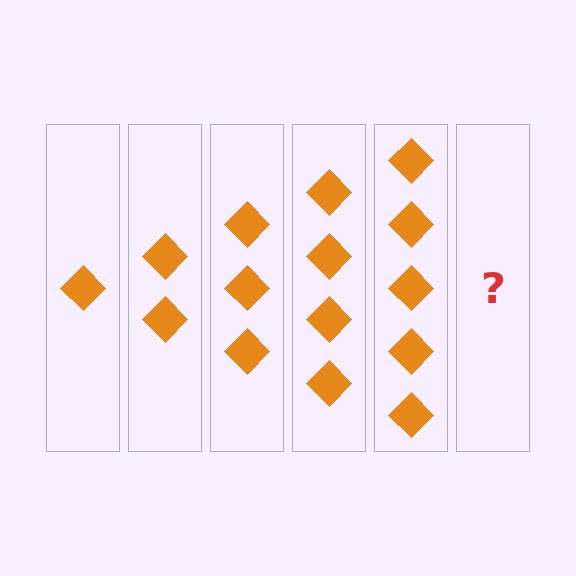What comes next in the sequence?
The next element should be 6 diamonds.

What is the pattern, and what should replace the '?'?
The pattern is that each step adds one more diamond. The '?' should be 6 diamonds.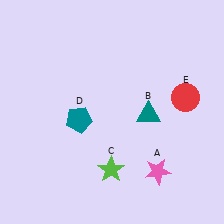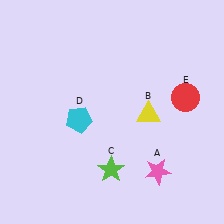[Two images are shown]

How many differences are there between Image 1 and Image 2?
There are 2 differences between the two images.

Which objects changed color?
B changed from teal to yellow. D changed from teal to cyan.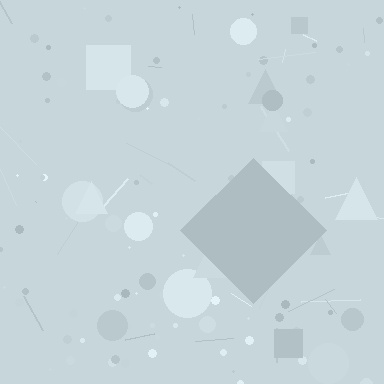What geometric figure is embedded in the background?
A diamond is embedded in the background.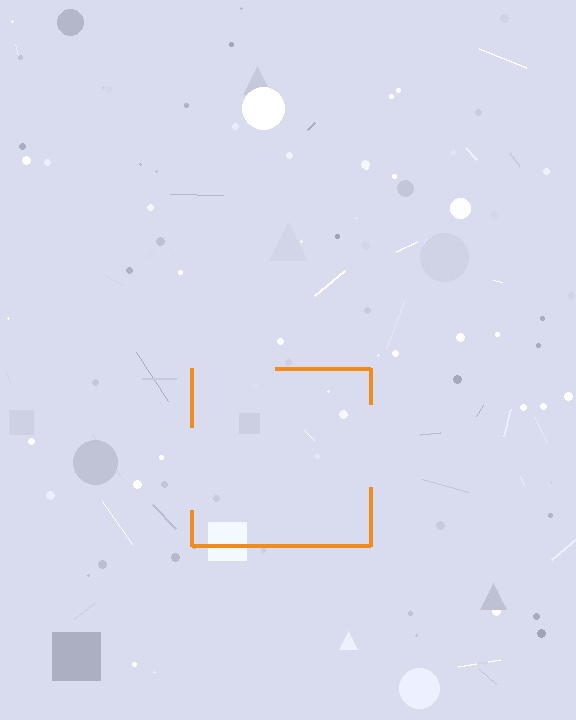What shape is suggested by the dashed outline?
The dashed outline suggests a square.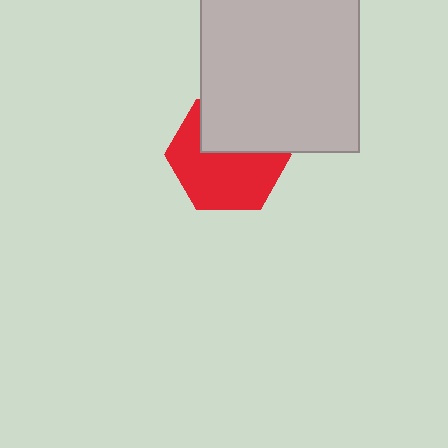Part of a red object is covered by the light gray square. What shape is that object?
It is a hexagon.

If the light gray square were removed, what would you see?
You would see the complete red hexagon.